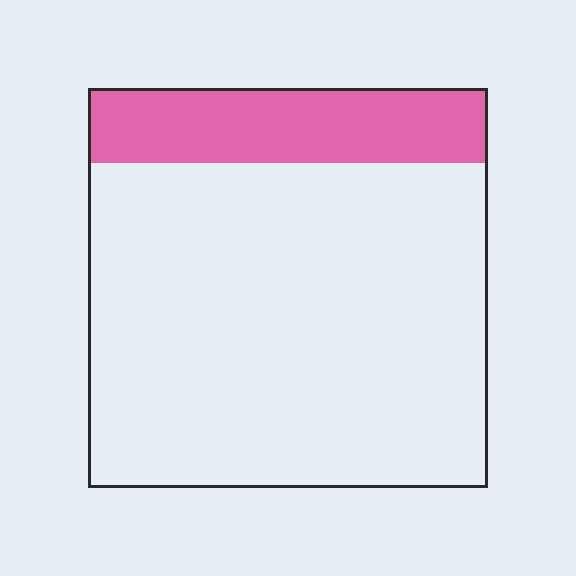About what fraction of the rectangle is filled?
About one fifth (1/5).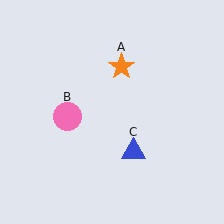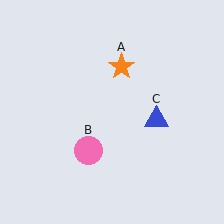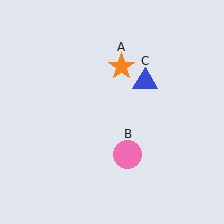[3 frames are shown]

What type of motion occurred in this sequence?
The pink circle (object B), blue triangle (object C) rotated counterclockwise around the center of the scene.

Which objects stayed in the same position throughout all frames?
Orange star (object A) remained stationary.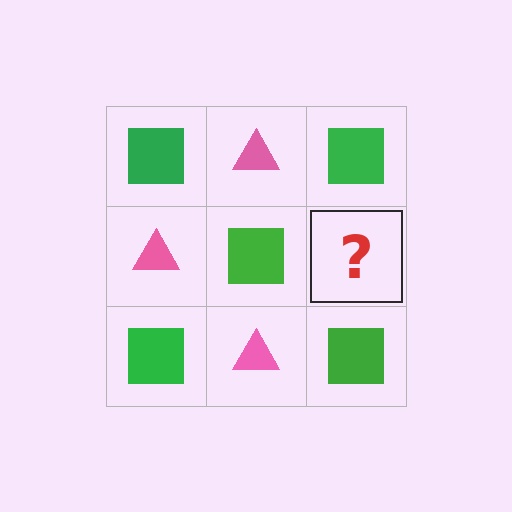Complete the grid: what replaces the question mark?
The question mark should be replaced with a pink triangle.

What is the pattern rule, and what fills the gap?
The rule is that it alternates green square and pink triangle in a checkerboard pattern. The gap should be filled with a pink triangle.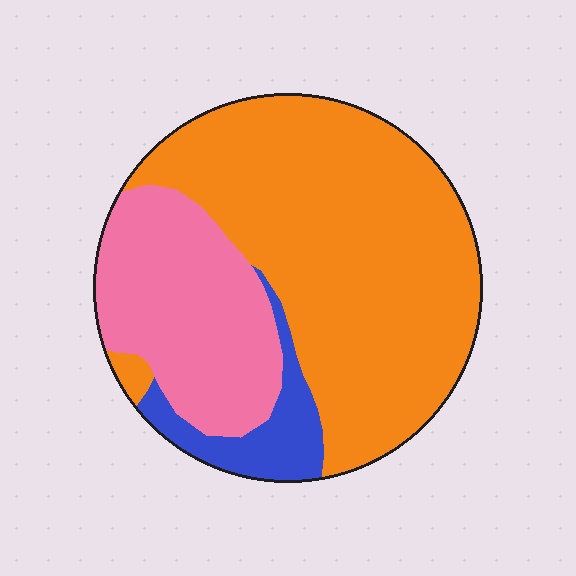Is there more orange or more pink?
Orange.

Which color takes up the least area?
Blue, at roughly 10%.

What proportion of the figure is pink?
Pink takes up between a quarter and a half of the figure.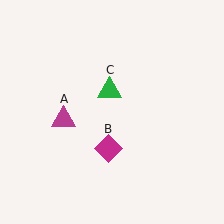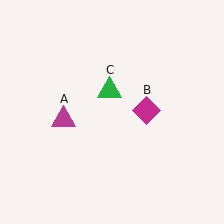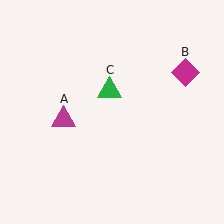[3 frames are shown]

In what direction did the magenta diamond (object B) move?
The magenta diamond (object B) moved up and to the right.